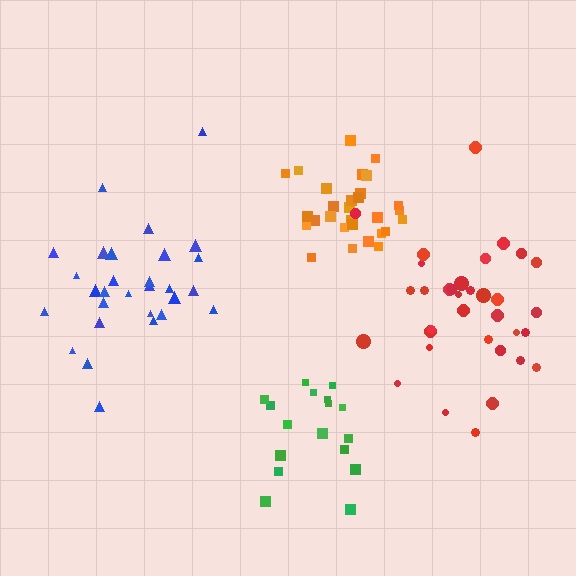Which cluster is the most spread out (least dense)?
Green.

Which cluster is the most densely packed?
Orange.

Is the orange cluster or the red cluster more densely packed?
Orange.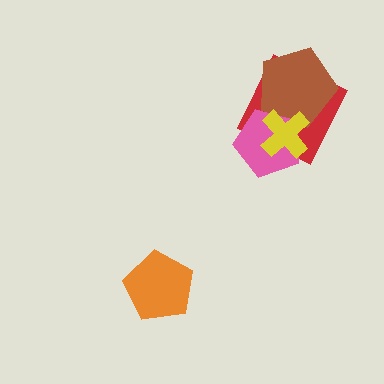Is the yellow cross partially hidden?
No, no other shape covers it.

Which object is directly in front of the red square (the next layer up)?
The brown pentagon is directly in front of the red square.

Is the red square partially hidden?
Yes, it is partially covered by another shape.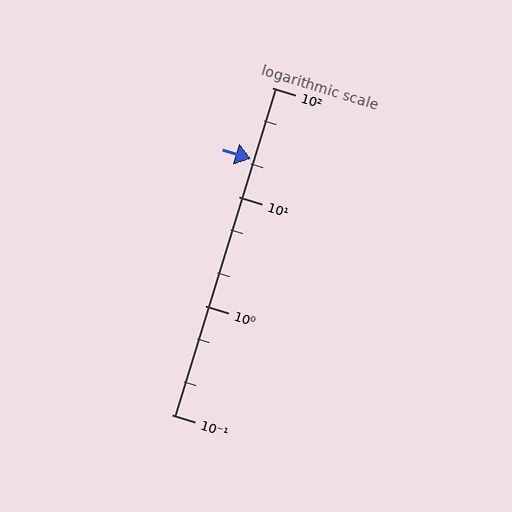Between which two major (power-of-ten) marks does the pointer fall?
The pointer is between 10 and 100.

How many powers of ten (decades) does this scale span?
The scale spans 3 decades, from 0.1 to 100.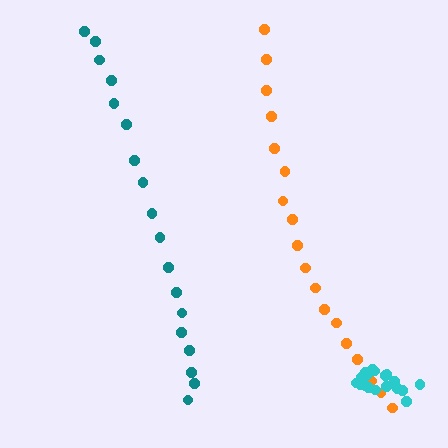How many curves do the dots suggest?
There are 3 distinct paths.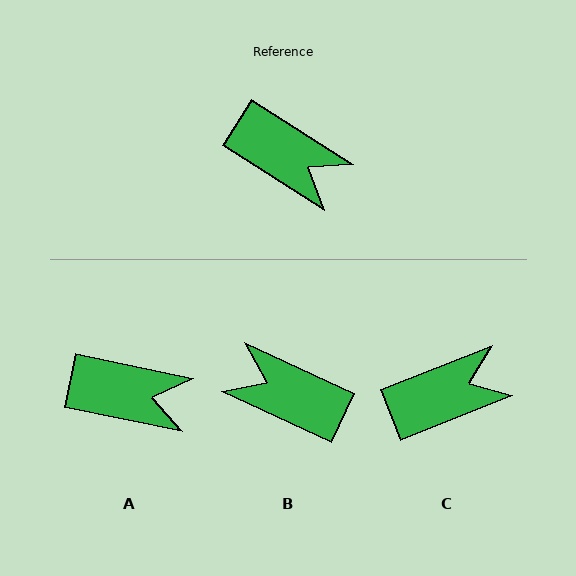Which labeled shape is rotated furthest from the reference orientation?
B, about 172 degrees away.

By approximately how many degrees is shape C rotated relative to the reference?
Approximately 54 degrees counter-clockwise.